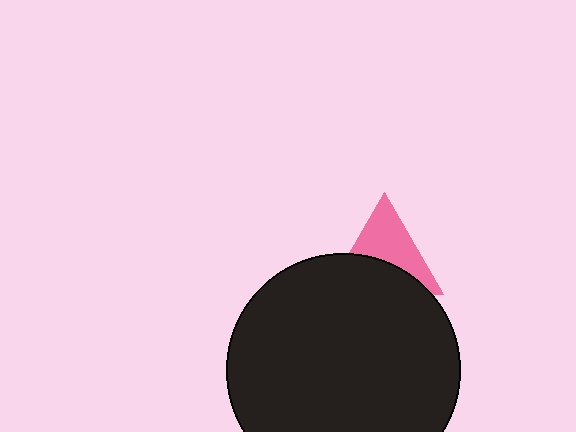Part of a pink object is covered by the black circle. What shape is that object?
It is a triangle.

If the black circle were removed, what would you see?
You would see the complete pink triangle.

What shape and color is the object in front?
The object in front is a black circle.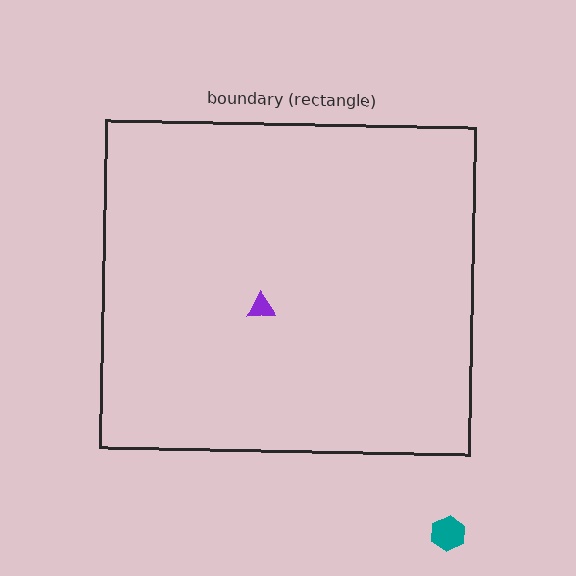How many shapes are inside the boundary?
1 inside, 1 outside.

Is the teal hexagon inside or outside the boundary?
Outside.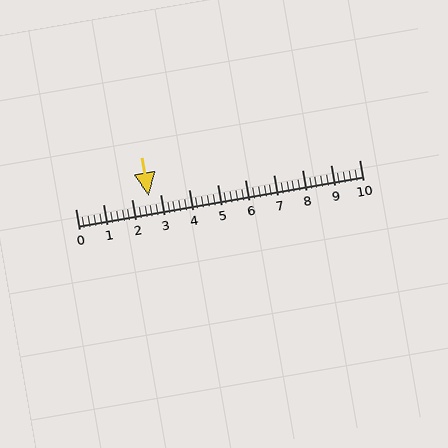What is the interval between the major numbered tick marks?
The major tick marks are spaced 1 units apart.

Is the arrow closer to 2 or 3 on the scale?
The arrow is closer to 3.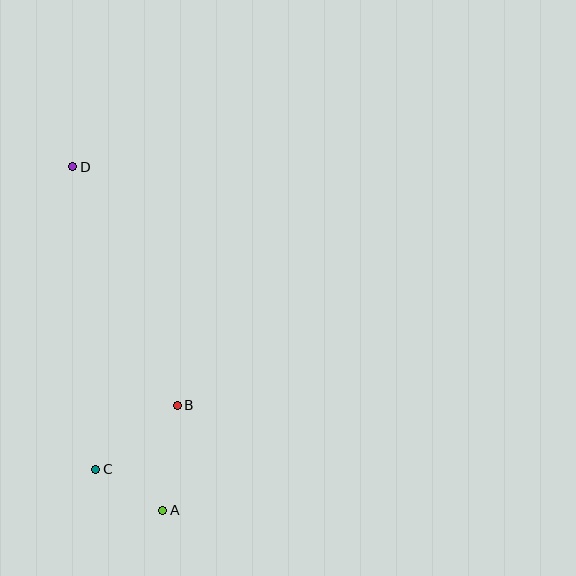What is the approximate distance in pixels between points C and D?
The distance between C and D is approximately 303 pixels.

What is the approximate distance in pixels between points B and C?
The distance between B and C is approximately 104 pixels.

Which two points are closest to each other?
Points A and C are closest to each other.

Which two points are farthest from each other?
Points A and D are farthest from each other.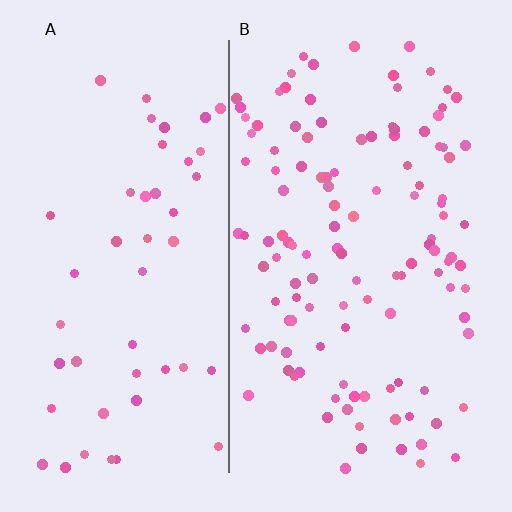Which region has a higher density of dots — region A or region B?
B (the right).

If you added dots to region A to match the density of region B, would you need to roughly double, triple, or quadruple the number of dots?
Approximately double.